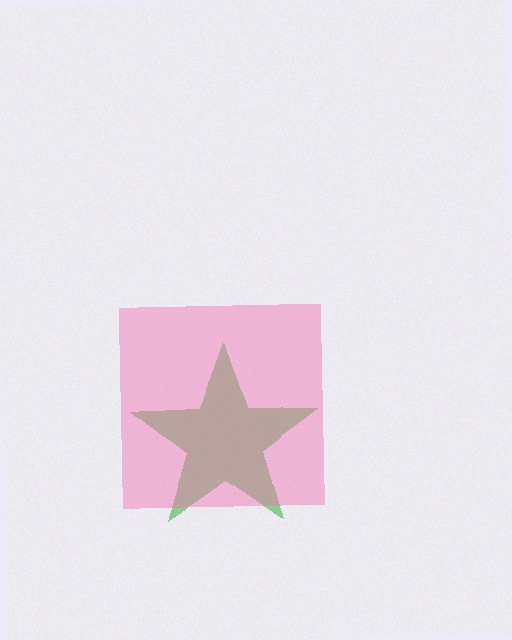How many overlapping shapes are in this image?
There are 2 overlapping shapes in the image.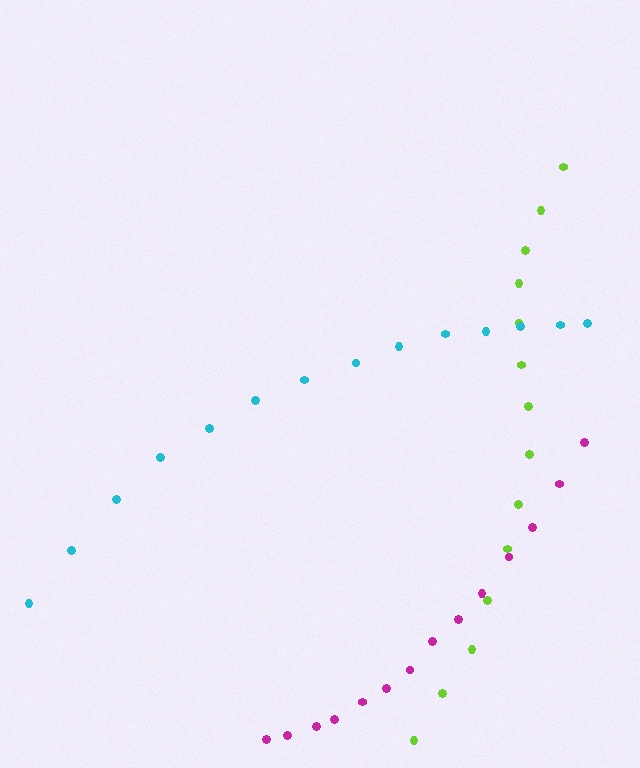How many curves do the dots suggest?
There are 3 distinct paths.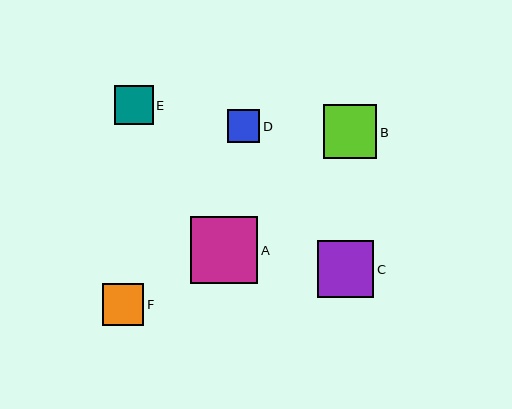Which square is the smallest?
Square D is the smallest with a size of approximately 33 pixels.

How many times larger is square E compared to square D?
Square E is approximately 1.2 times the size of square D.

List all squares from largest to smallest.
From largest to smallest: A, C, B, F, E, D.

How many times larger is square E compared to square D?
Square E is approximately 1.2 times the size of square D.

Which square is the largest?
Square A is the largest with a size of approximately 67 pixels.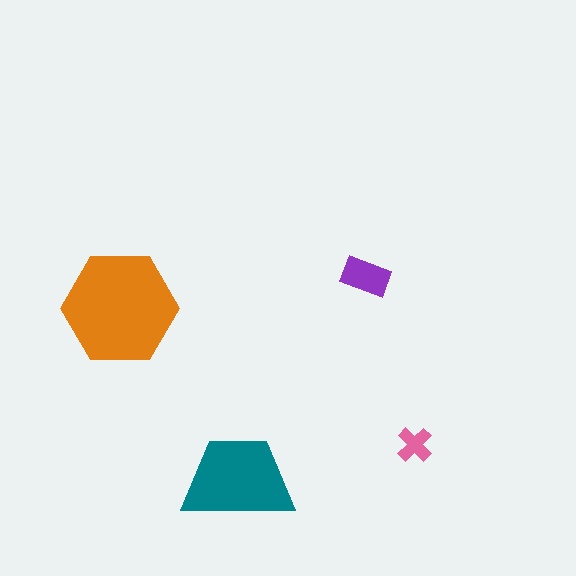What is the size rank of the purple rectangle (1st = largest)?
3rd.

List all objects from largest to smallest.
The orange hexagon, the teal trapezoid, the purple rectangle, the pink cross.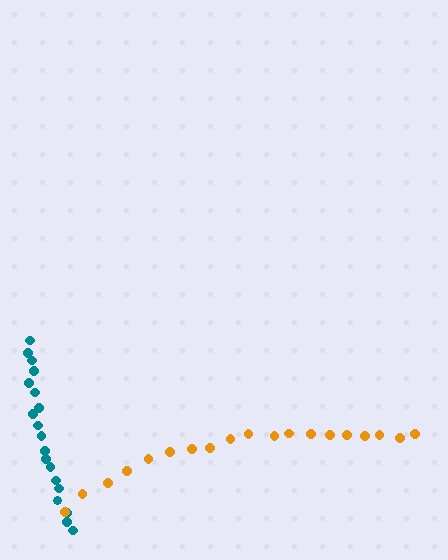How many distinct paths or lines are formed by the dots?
There are 2 distinct paths.